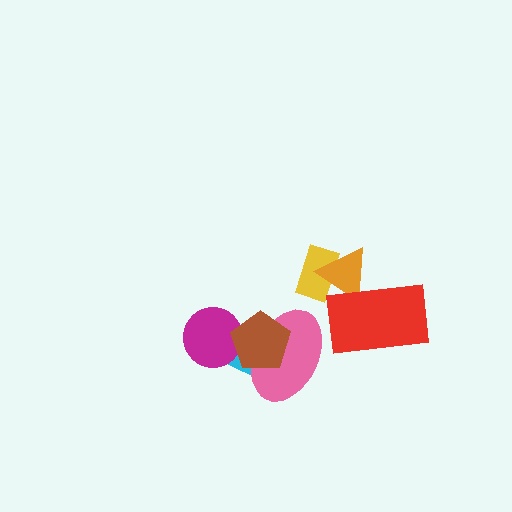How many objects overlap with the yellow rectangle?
1 object overlaps with the yellow rectangle.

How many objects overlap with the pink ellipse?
2 objects overlap with the pink ellipse.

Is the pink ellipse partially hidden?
Yes, it is partially covered by another shape.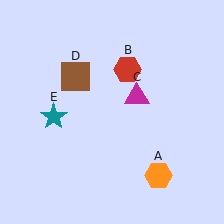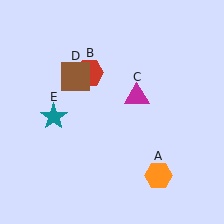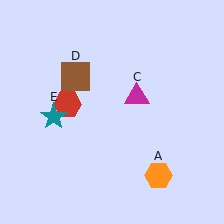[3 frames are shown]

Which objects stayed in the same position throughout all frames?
Orange hexagon (object A) and magenta triangle (object C) and brown square (object D) and teal star (object E) remained stationary.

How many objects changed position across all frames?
1 object changed position: red hexagon (object B).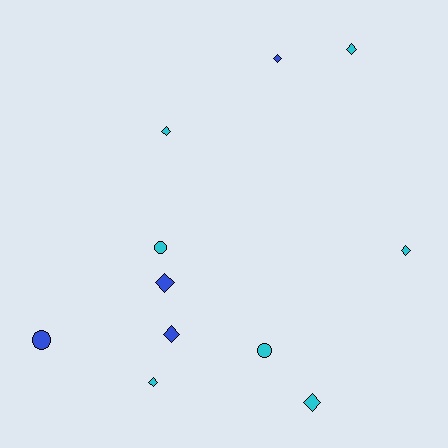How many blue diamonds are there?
There are 3 blue diamonds.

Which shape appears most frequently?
Diamond, with 8 objects.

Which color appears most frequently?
Cyan, with 7 objects.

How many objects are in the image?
There are 11 objects.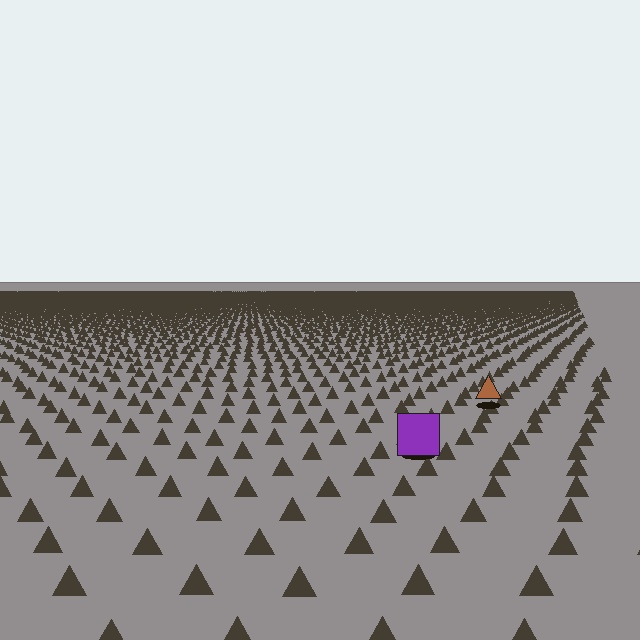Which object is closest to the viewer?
The purple square is closest. The texture marks near it are larger and more spread out.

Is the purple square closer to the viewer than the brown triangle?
Yes. The purple square is closer — you can tell from the texture gradient: the ground texture is coarser near it.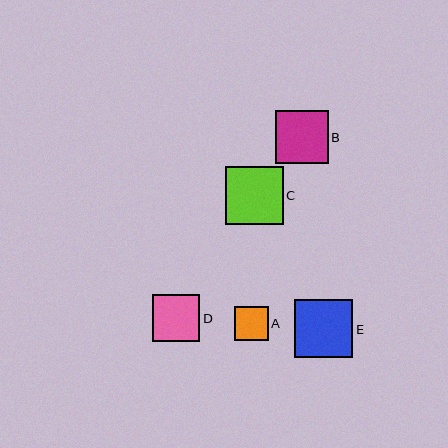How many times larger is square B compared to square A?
Square B is approximately 1.6 times the size of square A.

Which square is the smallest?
Square A is the smallest with a size of approximately 33 pixels.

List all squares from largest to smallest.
From largest to smallest: C, E, B, D, A.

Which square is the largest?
Square C is the largest with a size of approximately 58 pixels.